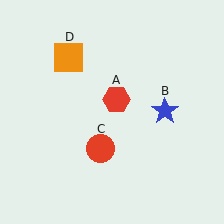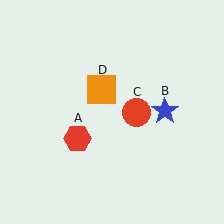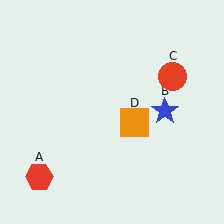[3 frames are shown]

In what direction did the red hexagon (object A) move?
The red hexagon (object A) moved down and to the left.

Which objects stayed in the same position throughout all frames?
Blue star (object B) remained stationary.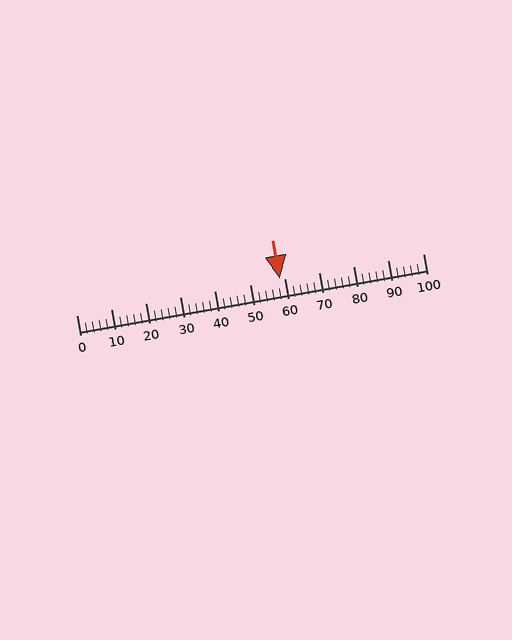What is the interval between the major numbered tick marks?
The major tick marks are spaced 10 units apart.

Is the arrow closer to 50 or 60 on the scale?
The arrow is closer to 60.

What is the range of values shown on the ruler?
The ruler shows values from 0 to 100.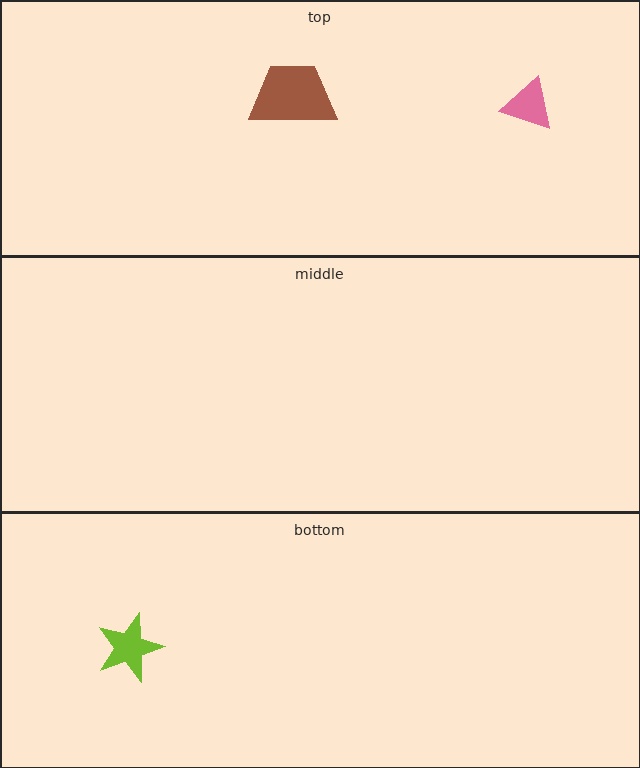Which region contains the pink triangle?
The top region.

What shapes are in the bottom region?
The lime star.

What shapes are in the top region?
The brown trapezoid, the pink triangle.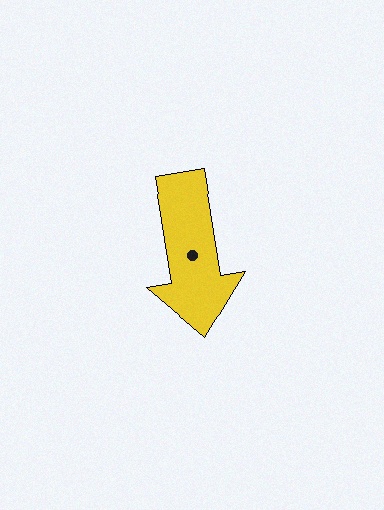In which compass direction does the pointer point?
South.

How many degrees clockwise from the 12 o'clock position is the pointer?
Approximately 171 degrees.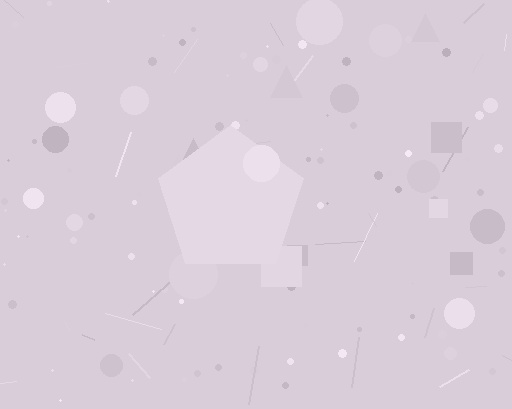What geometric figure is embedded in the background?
A pentagon is embedded in the background.